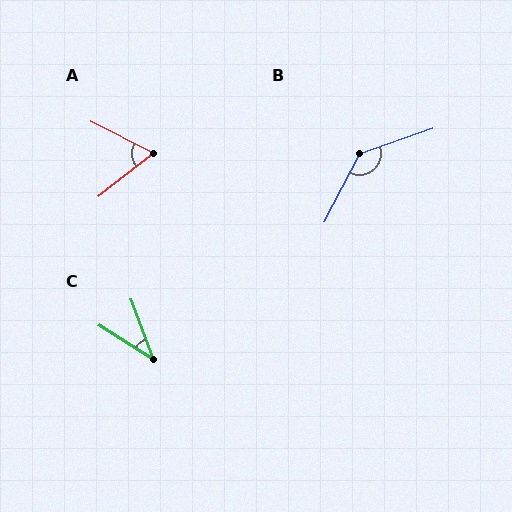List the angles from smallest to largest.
C (37°), A (65°), B (137°).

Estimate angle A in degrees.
Approximately 65 degrees.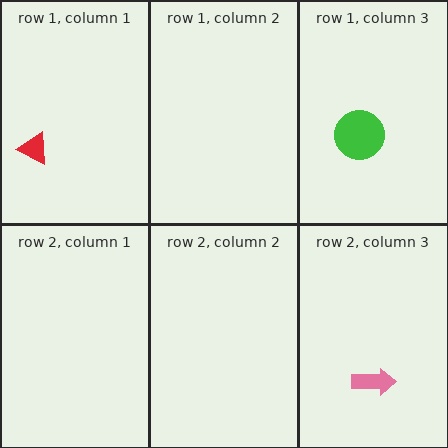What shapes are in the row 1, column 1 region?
The red triangle.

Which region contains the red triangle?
The row 1, column 1 region.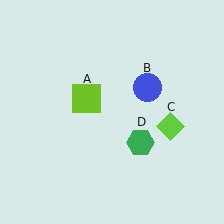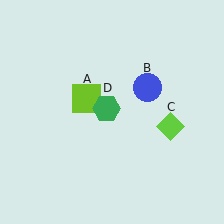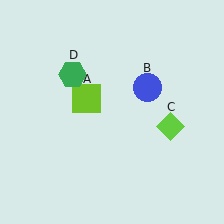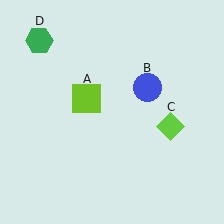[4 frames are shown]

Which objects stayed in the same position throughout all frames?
Lime square (object A) and blue circle (object B) and lime diamond (object C) remained stationary.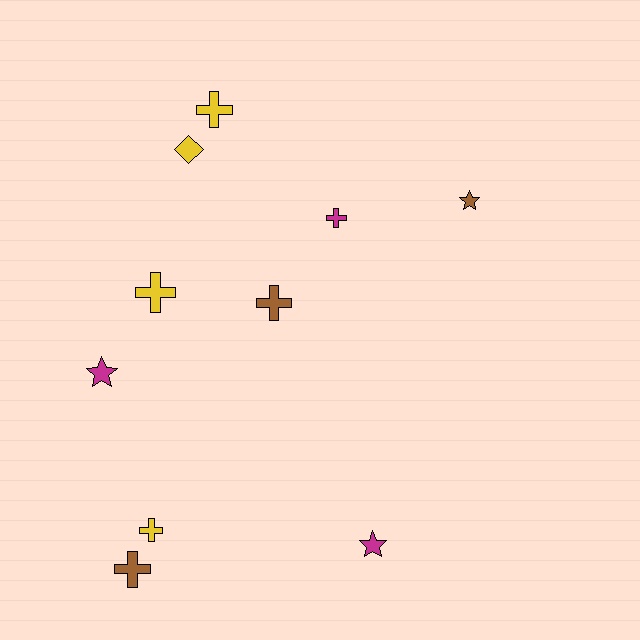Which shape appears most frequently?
Cross, with 6 objects.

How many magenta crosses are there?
There is 1 magenta cross.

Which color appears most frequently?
Yellow, with 4 objects.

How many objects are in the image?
There are 10 objects.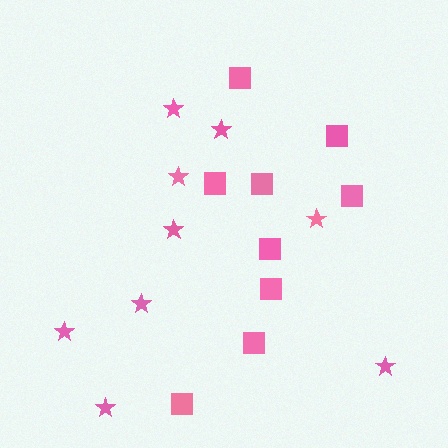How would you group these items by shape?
There are 2 groups: one group of squares (9) and one group of stars (9).